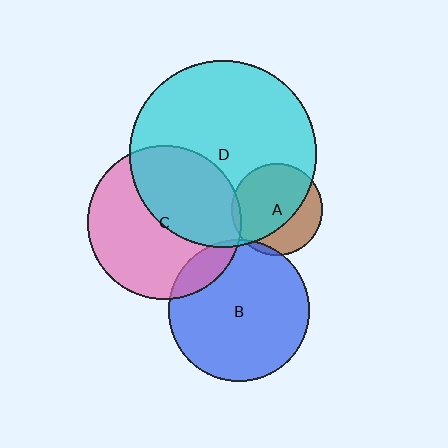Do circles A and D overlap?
Yes.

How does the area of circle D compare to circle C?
Approximately 1.5 times.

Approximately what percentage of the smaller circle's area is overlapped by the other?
Approximately 65%.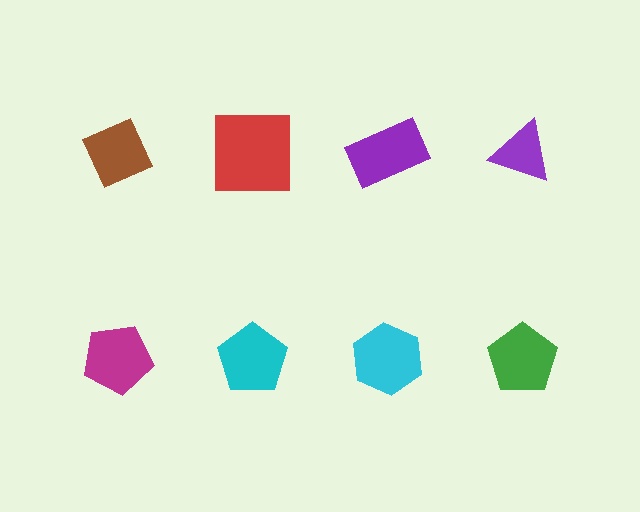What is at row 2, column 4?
A green pentagon.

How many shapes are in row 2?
4 shapes.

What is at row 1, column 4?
A purple triangle.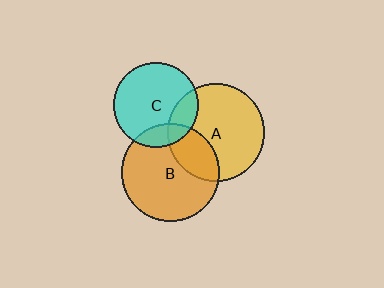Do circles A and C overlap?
Yes.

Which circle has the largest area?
Circle B (orange).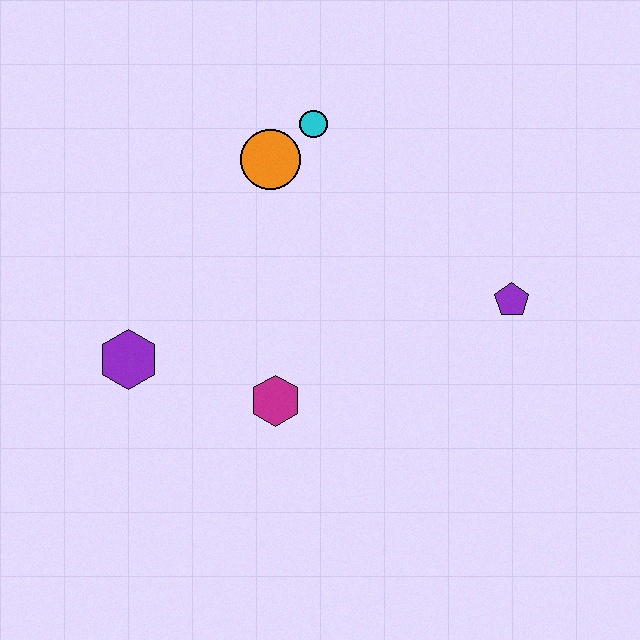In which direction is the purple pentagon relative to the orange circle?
The purple pentagon is to the right of the orange circle.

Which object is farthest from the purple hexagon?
The purple pentagon is farthest from the purple hexagon.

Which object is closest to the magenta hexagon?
The purple hexagon is closest to the magenta hexagon.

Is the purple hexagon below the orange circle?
Yes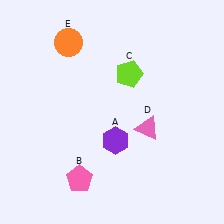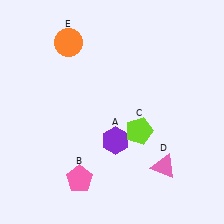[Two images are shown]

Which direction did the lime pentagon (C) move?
The lime pentagon (C) moved down.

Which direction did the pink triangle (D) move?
The pink triangle (D) moved down.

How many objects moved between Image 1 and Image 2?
2 objects moved between the two images.